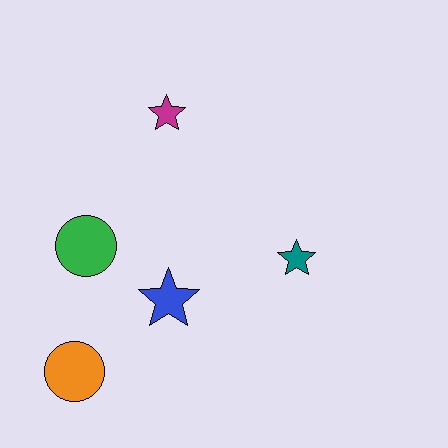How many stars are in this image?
There are 3 stars.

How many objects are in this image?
There are 5 objects.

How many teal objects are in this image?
There is 1 teal object.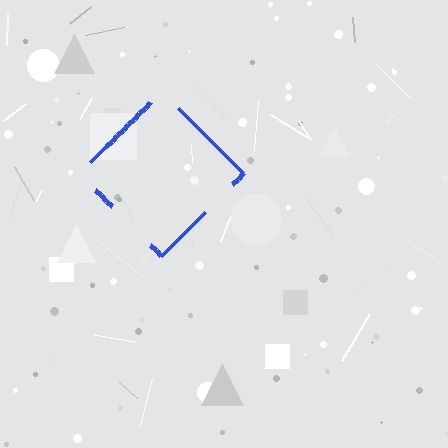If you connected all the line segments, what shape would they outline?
They would outline a diamond.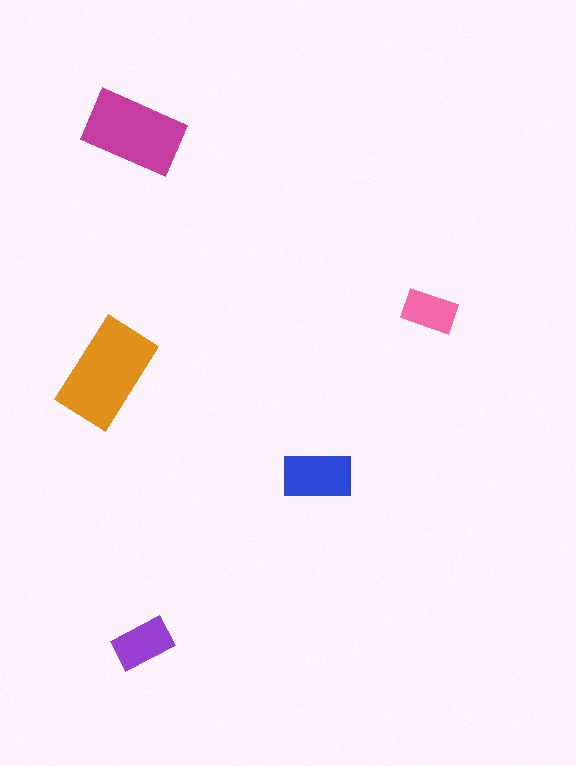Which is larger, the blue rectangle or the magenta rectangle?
The magenta one.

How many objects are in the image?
There are 5 objects in the image.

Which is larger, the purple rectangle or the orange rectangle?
The orange one.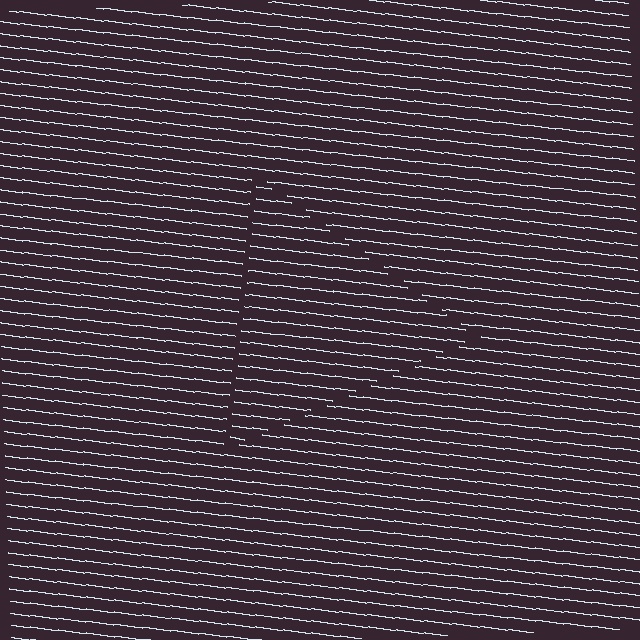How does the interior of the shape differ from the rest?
The interior of the shape contains the same grating, shifted by half a period — the contour is defined by the phase discontinuity where line-ends from the inner and outer gratings abut.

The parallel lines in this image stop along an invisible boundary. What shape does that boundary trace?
An illusory triangle. The interior of the shape contains the same grating, shifted by half a period — the contour is defined by the phase discontinuity where line-ends from the inner and outer gratings abut.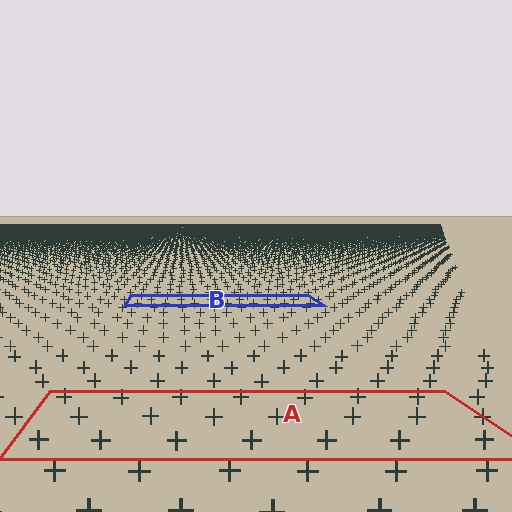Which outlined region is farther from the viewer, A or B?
Region B is farther from the viewer — the texture elements inside it appear smaller and more densely packed.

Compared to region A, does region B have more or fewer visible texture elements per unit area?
Region B has more texture elements per unit area — they are packed more densely because it is farther away.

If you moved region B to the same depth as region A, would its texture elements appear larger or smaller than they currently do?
They would appear larger. At a closer depth, the same texture elements are projected at a bigger on-screen size.